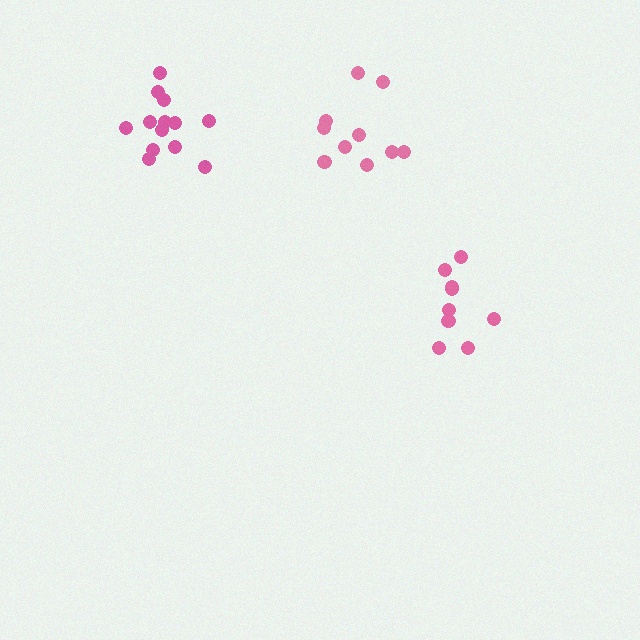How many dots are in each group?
Group 1: 13 dots, Group 2: 9 dots, Group 3: 10 dots (32 total).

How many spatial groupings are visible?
There are 3 spatial groupings.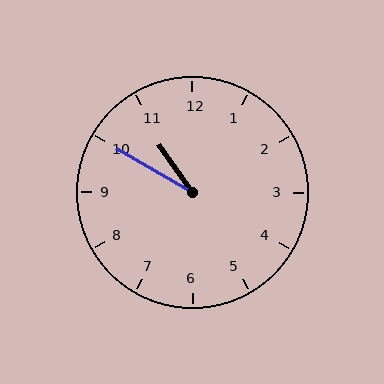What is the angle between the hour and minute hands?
Approximately 25 degrees.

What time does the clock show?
10:50.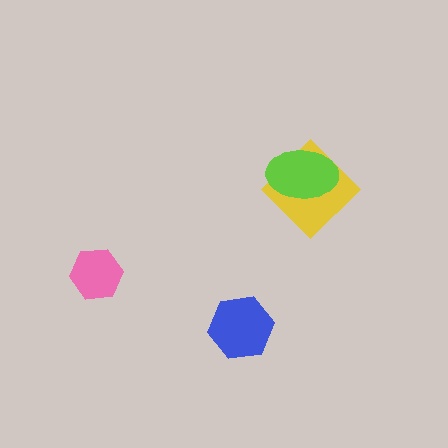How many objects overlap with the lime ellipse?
1 object overlaps with the lime ellipse.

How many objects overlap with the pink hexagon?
0 objects overlap with the pink hexagon.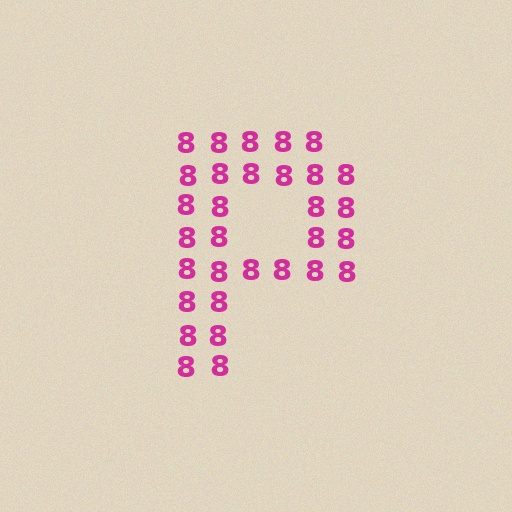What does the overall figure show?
The overall figure shows the letter P.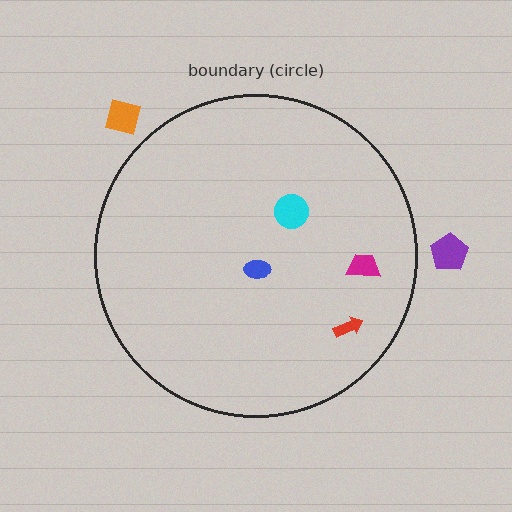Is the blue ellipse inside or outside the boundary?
Inside.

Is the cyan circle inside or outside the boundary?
Inside.